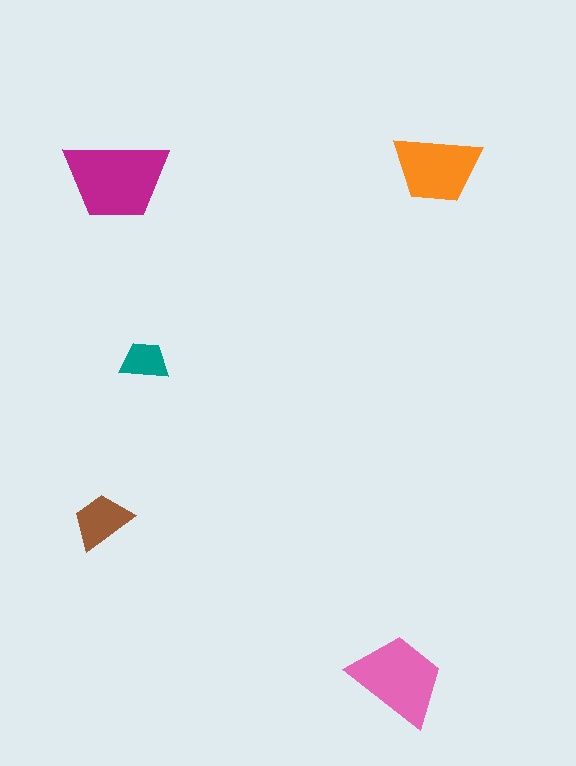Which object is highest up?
The orange trapezoid is topmost.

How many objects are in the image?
There are 5 objects in the image.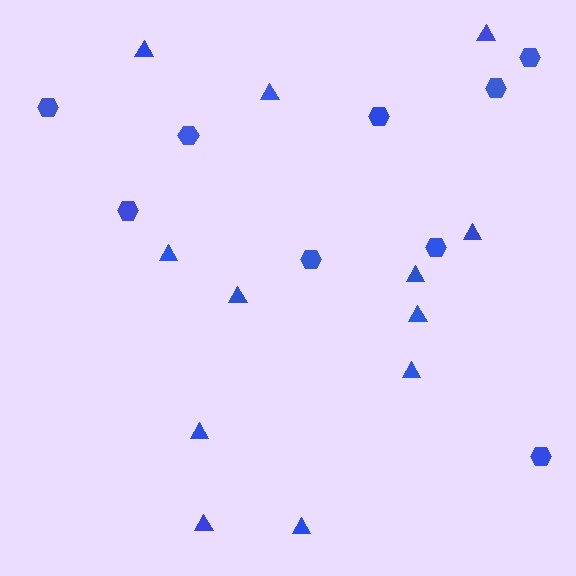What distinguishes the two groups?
There are 2 groups: one group of triangles (12) and one group of hexagons (9).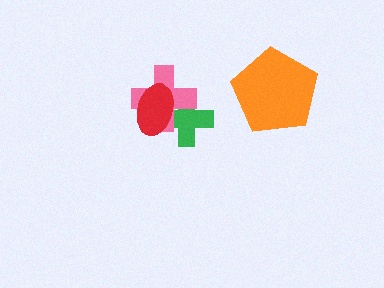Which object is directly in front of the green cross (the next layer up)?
The pink cross is directly in front of the green cross.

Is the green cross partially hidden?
Yes, it is partially covered by another shape.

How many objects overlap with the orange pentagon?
0 objects overlap with the orange pentagon.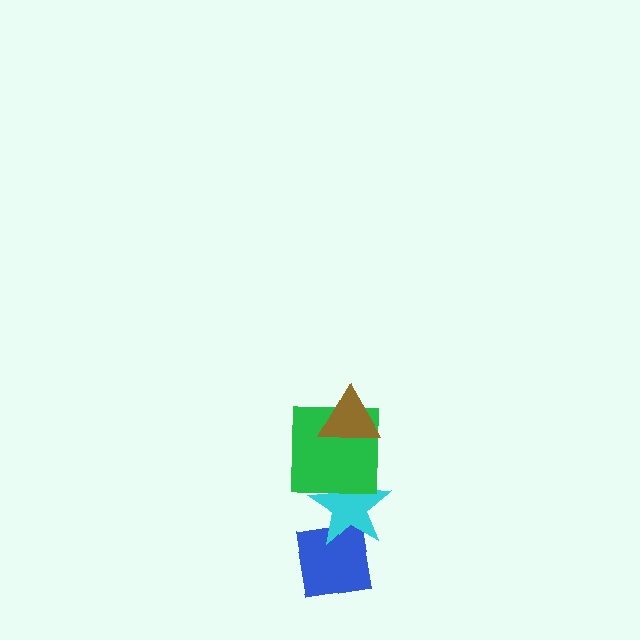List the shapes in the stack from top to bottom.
From top to bottom: the brown triangle, the green square, the cyan star, the blue square.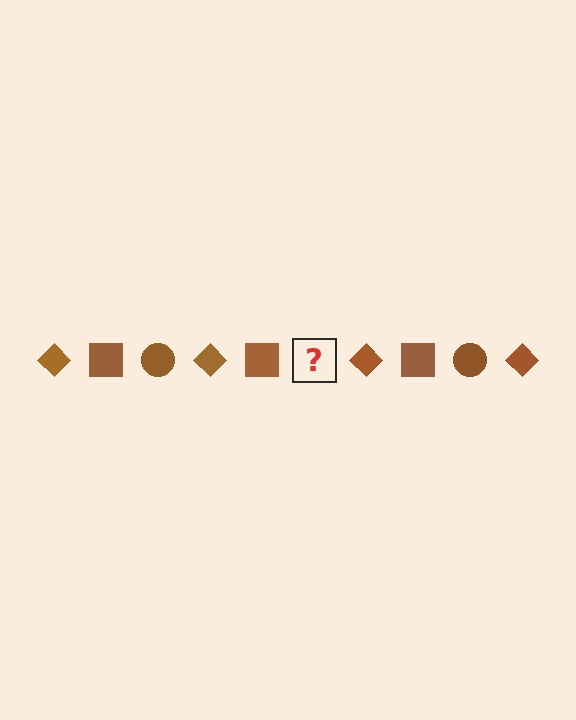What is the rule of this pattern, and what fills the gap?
The rule is that the pattern cycles through diamond, square, circle shapes in brown. The gap should be filled with a brown circle.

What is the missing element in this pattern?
The missing element is a brown circle.